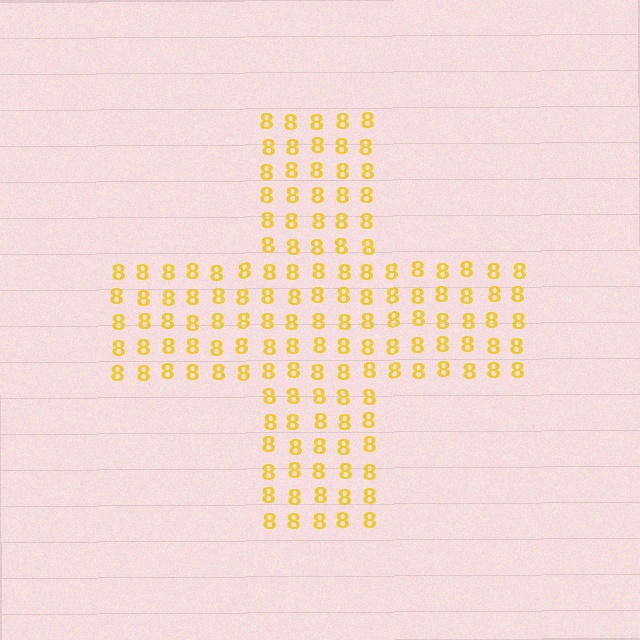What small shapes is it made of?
It is made of small digit 8's.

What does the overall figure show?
The overall figure shows a cross.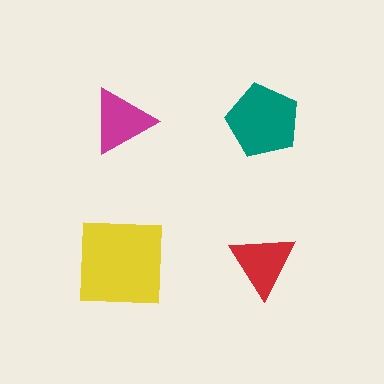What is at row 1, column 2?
A teal pentagon.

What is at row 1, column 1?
A magenta triangle.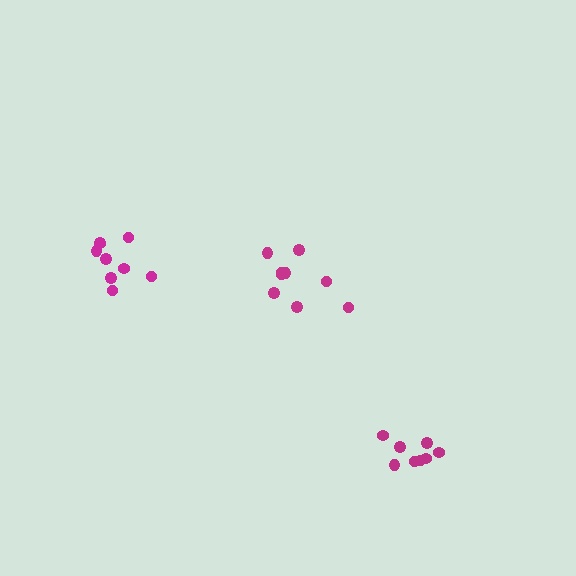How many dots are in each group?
Group 1: 9 dots, Group 2: 9 dots, Group 3: 8 dots (26 total).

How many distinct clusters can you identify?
There are 3 distinct clusters.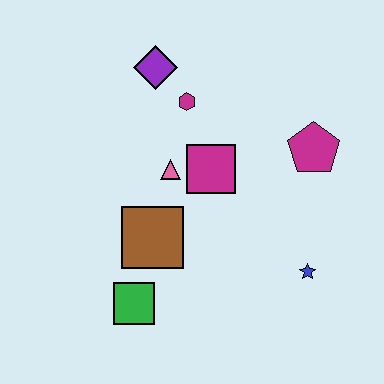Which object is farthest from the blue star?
The purple diamond is farthest from the blue star.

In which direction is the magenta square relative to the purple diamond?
The magenta square is below the purple diamond.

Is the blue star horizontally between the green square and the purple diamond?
No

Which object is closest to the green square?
The brown square is closest to the green square.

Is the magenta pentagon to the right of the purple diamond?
Yes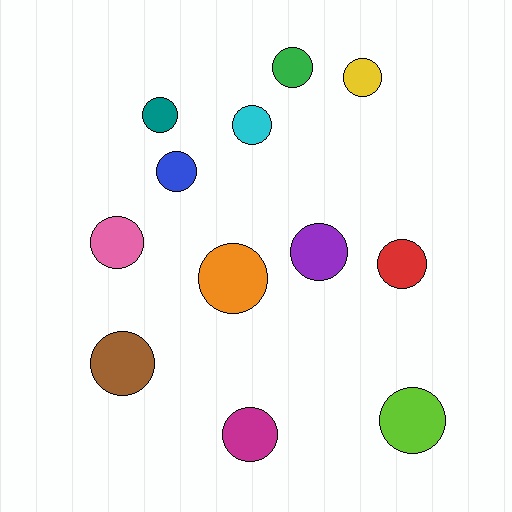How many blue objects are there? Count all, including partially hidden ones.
There is 1 blue object.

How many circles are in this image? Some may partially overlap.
There are 12 circles.